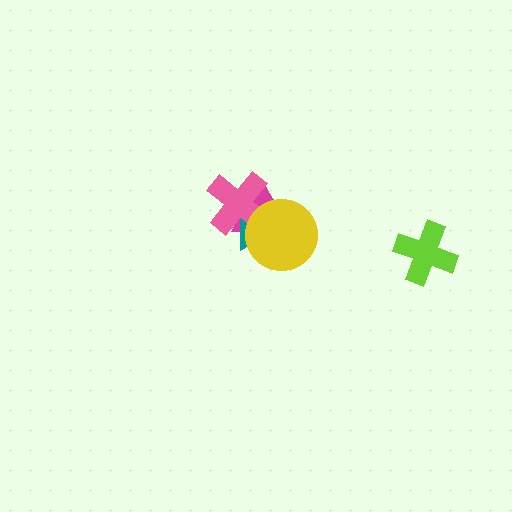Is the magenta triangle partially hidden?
Yes, it is partially covered by another shape.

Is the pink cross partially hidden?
Yes, it is partially covered by another shape.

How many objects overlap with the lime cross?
0 objects overlap with the lime cross.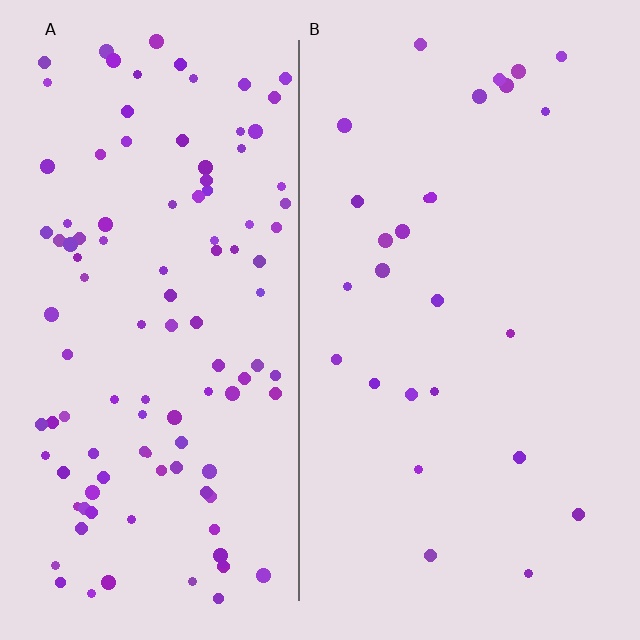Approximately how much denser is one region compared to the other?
Approximately 4.1× — region A over region B.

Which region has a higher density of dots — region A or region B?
A (the left).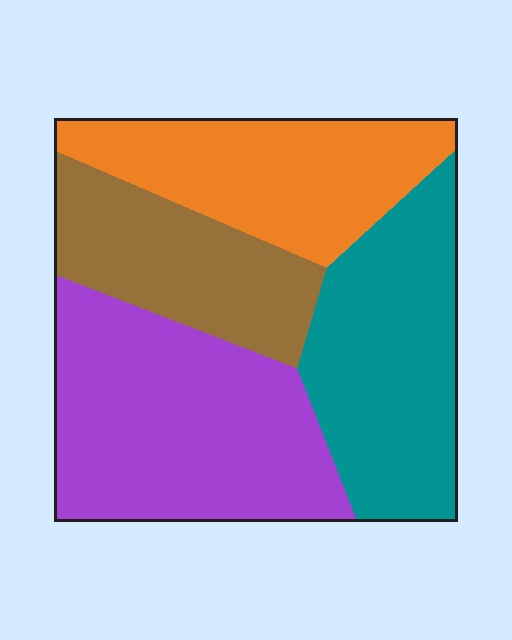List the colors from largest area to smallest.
From largest to smallest: purple, teal, orange, brown.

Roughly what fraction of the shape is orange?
Orange covers 22% of the shape.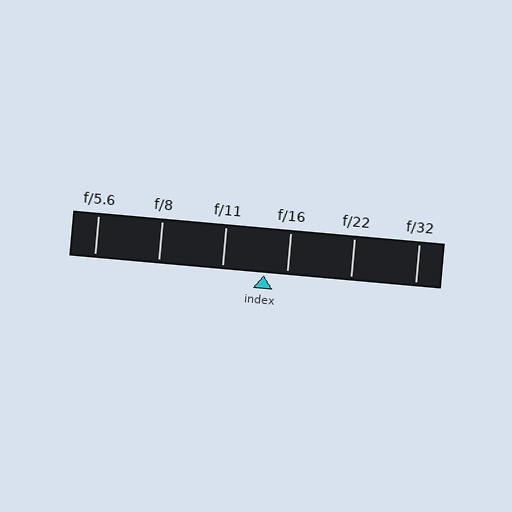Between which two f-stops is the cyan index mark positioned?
The index mark is between f/11 and f/16.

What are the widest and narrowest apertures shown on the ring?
The widest aperture shown is f/5.6 and the narrowest is f/32.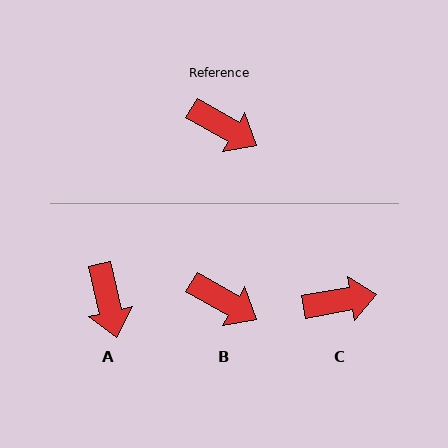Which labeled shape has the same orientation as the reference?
B.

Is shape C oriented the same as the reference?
No, it is off by about 40 degrees.